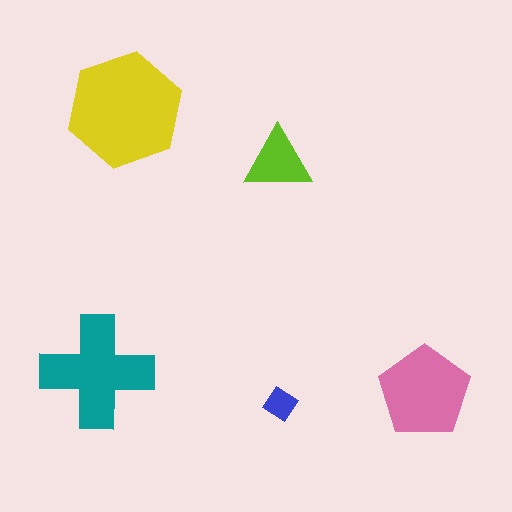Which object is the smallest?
The blue diamond.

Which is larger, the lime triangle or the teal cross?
The teal cross.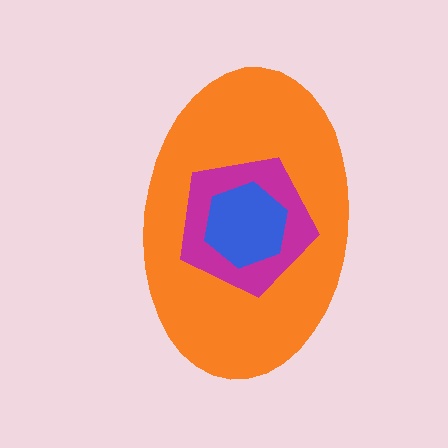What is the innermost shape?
The blue hexagon.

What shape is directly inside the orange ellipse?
The magenta pentagon.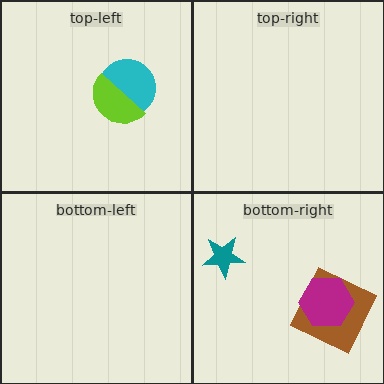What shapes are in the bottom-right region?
The brown square, the teal star, the magenta hexagon.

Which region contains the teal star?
The bottom-right region.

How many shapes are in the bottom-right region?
3.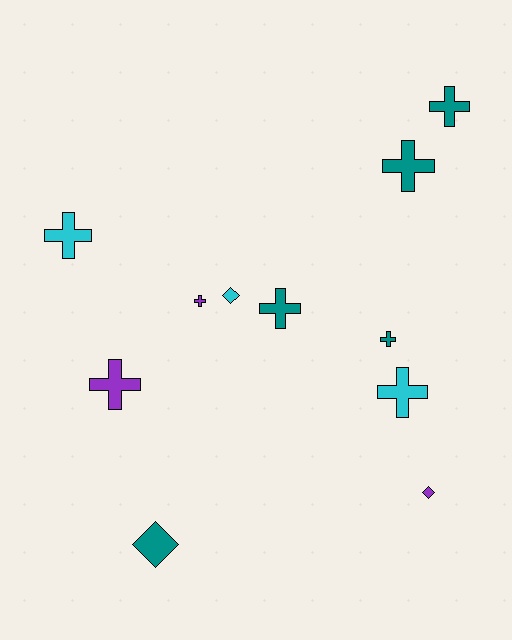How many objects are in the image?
There are 11 objects.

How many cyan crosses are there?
There are 2 cyan crosses.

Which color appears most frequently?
Teal, with 5 objects.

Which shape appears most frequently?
Cross, with 8 objects.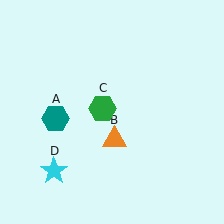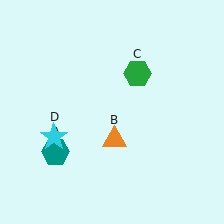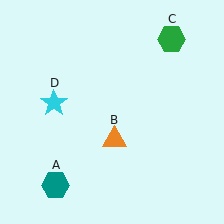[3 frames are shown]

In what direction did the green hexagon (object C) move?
The green hexagon (object C) moved up and to the right.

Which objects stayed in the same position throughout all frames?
Orange triangle (object B) remained stationary.